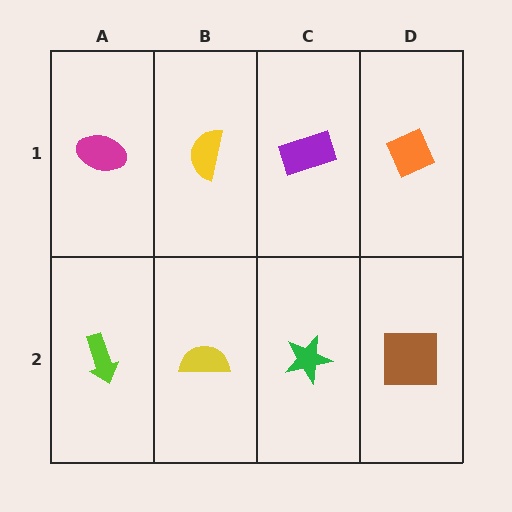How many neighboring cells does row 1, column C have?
3.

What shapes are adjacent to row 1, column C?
A green star (row 2, column C), a yellow semicircle (row 1, column B), an orange diamond (row 1, column D).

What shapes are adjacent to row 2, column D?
An orange diamond (row 1, column D), a green star (row 2, column C).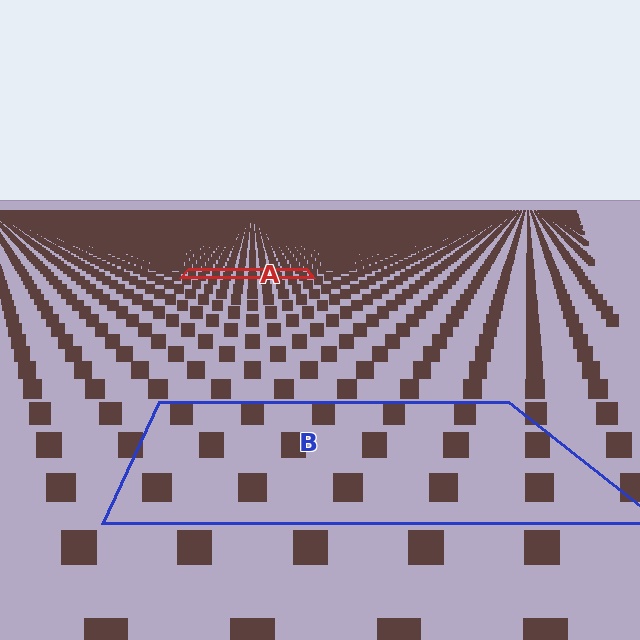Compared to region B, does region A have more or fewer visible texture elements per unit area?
Region A has more texture elements per unit area — they are packed more densely because it is farther away.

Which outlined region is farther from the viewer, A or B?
Region A is farther from the viewer — the texture elements inside it appear smaller and more densely packed.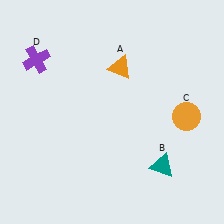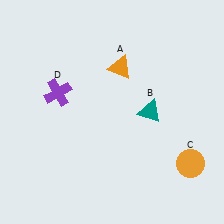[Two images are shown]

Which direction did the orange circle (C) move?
The orange circle (C) moved down.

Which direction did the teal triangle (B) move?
The teal triangle (B) moved up.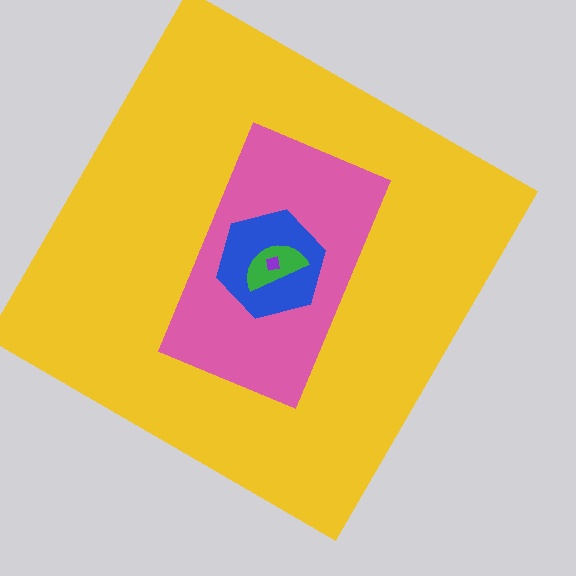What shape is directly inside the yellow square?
The pink rectangle.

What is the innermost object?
The purple square.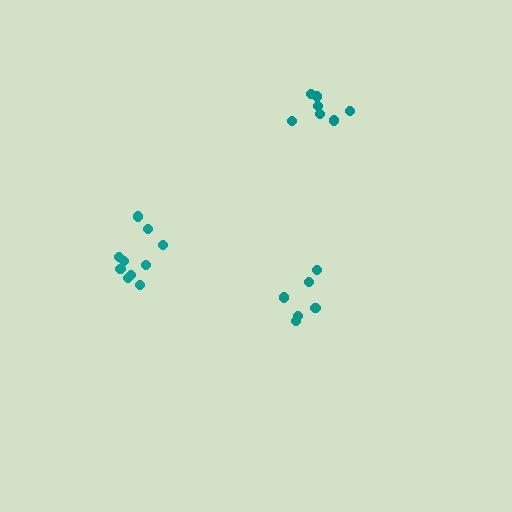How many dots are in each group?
Group 1: 7 dots, Group 2: 6 dots, Group 3: 10 dots (23 total).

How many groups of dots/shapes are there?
There are 3 groups.